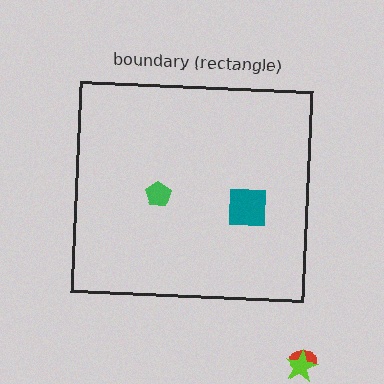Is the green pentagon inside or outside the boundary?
Inside.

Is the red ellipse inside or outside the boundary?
Outside.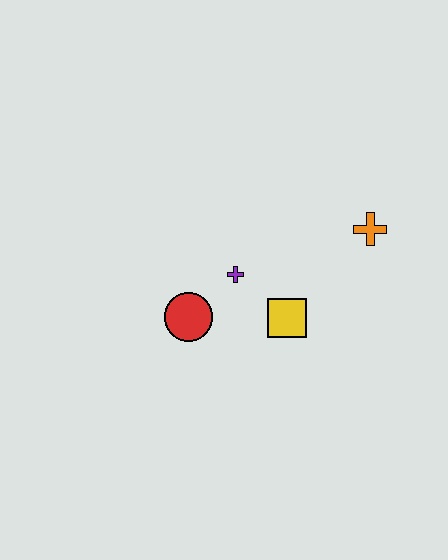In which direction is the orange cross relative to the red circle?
The orange cross is to the right of the red circle.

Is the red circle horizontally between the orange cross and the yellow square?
No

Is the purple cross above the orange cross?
No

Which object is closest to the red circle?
The purple cross is closest to the red circle.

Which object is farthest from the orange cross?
The red circle is farthest from the orange cross.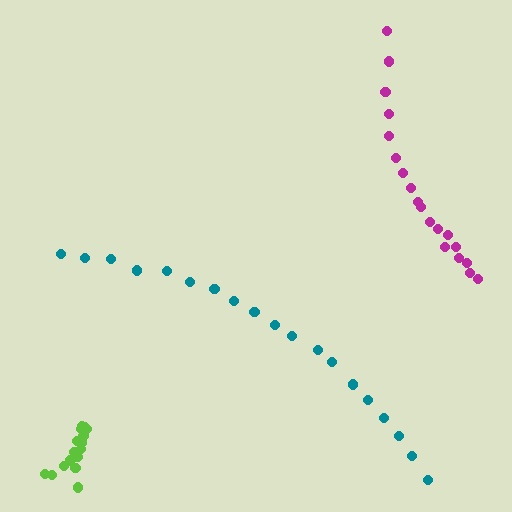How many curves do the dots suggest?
There are 3 distinct paths.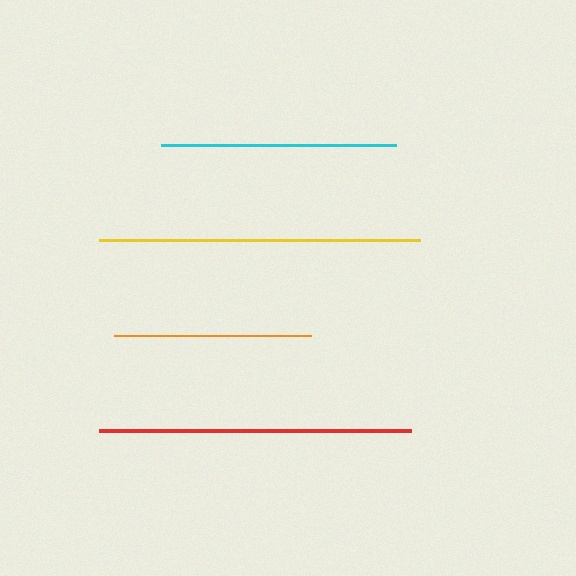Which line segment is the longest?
The yellow line is the longest at approximately 321 pixels.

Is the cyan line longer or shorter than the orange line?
The cyan line is longer than the orange line.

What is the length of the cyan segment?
The cyan segment is approximately 235 pixels long.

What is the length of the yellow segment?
The yellow segment is approximately 321 pixels long.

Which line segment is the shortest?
The orange line is the shortest at approximately 198 pixels.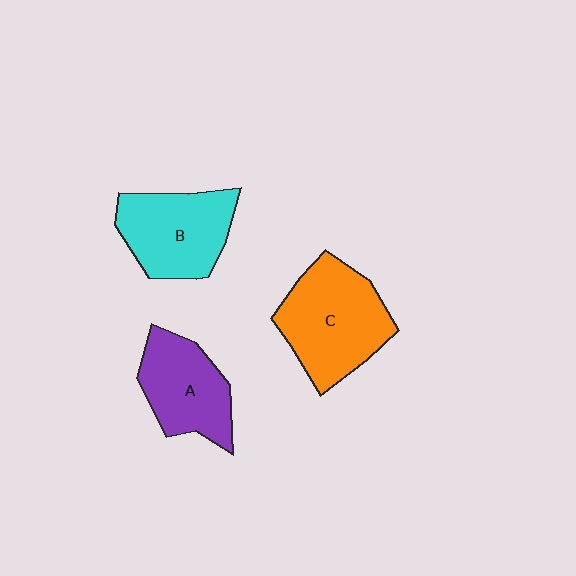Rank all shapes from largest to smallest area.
From largest to smallest: C (orange), B (cyan), A (purple).